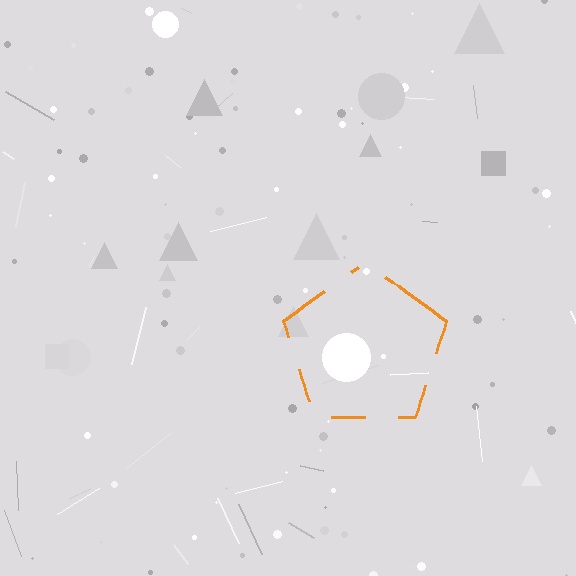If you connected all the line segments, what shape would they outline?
They would outline a pentagon.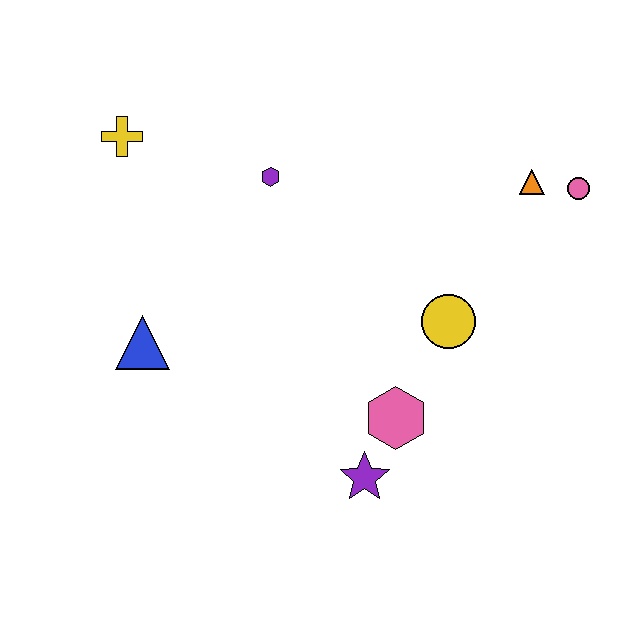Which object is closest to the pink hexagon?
The purple star is closest to the pink hexagon.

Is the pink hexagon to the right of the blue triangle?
Yes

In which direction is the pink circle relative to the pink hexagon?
The pink circle is above the pink hexagon.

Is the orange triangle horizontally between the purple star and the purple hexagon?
No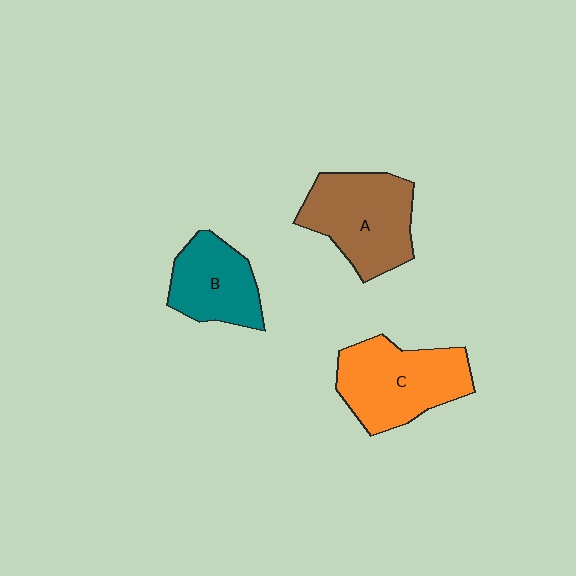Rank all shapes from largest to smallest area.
From largest to smallest: C (orange), A (brown), B (teal).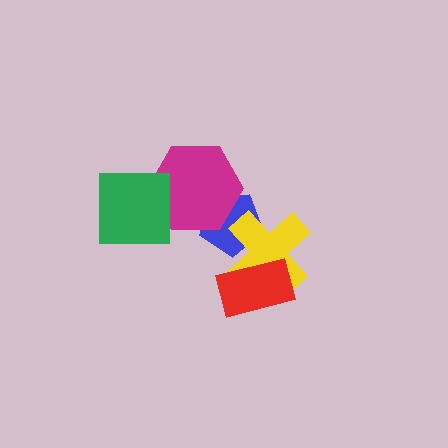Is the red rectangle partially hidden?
No, no other shape covers it.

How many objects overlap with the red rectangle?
1 object overlaps with the red rectangle.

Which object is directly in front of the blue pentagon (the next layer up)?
The yellow cross is directly in front of the blue pentagon.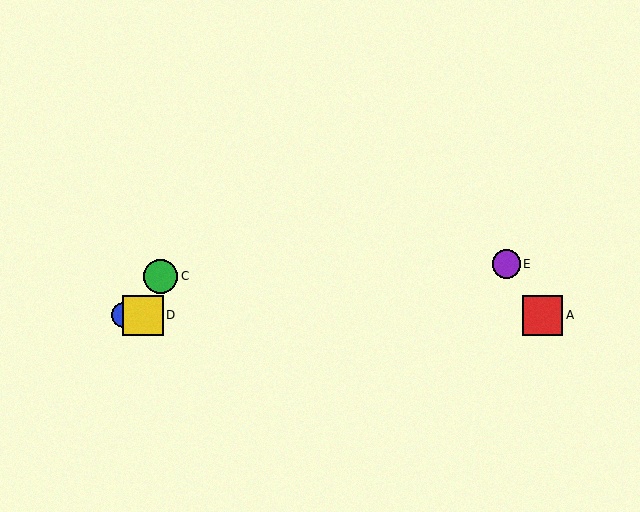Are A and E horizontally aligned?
No, A is at y≈315 and E is at y≈264.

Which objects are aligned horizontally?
Objects A, B, D are aligned horizontally.